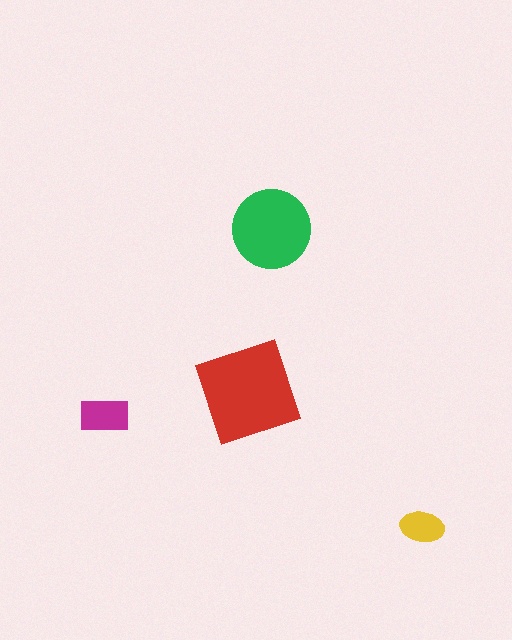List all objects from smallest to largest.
The yellow ellipse, the magenta rectangle, the green circle, the red diamond.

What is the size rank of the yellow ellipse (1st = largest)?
4th.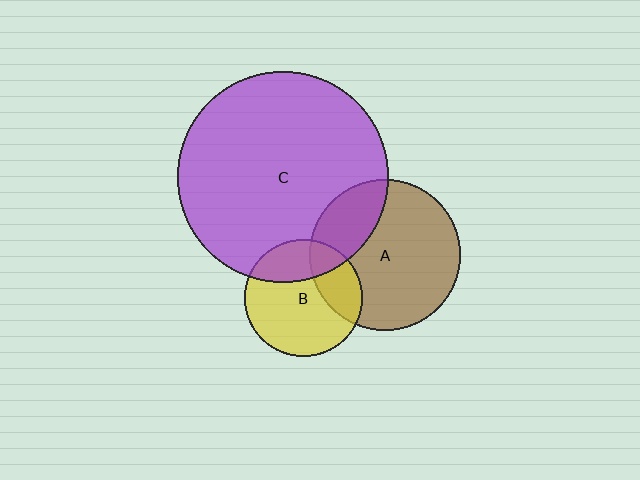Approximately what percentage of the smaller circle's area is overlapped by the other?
Approximately 25%.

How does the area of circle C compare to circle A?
Approximately 1.9 times.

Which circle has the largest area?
Circle C (purple).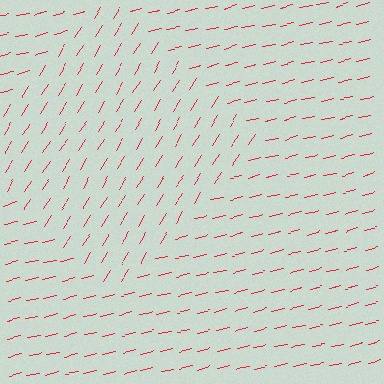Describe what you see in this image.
The image is filled with small red line segments. A diamond region in the image has lines oriented differently from the surrounding lines, creating a visible texture boundary.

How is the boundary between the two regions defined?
The boundary is defined purely by a change in line orientation (approximately 45 degrees difference). All lines are the same color and thickness.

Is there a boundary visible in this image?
Yes, there is a texture boundary formed by a change in line orientation.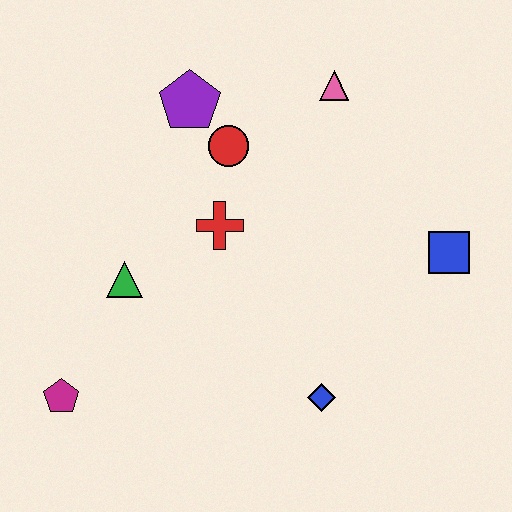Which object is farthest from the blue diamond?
The purple pentagon is farthest from the blue diamond.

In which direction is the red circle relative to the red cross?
The red circle is above the red cross.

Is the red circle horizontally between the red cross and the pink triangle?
Yes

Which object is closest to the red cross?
The red circle is closest to the red cross.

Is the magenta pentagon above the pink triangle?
No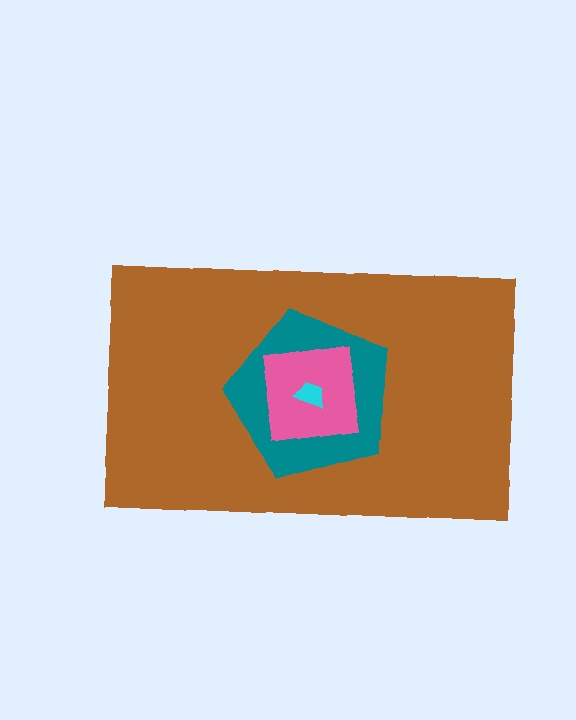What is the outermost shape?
The brown rectangle.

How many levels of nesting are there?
4.